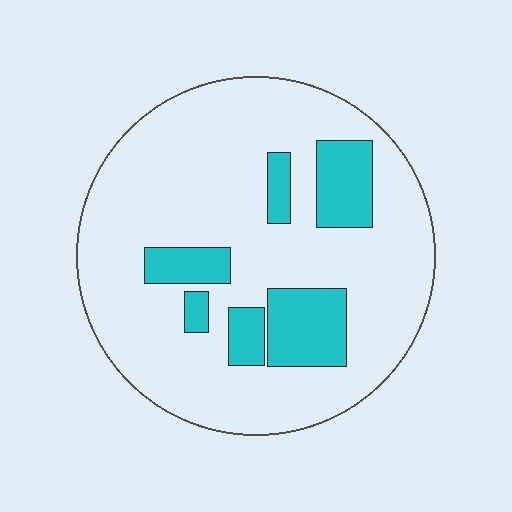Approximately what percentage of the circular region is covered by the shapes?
Approximately 20%.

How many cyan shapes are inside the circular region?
6.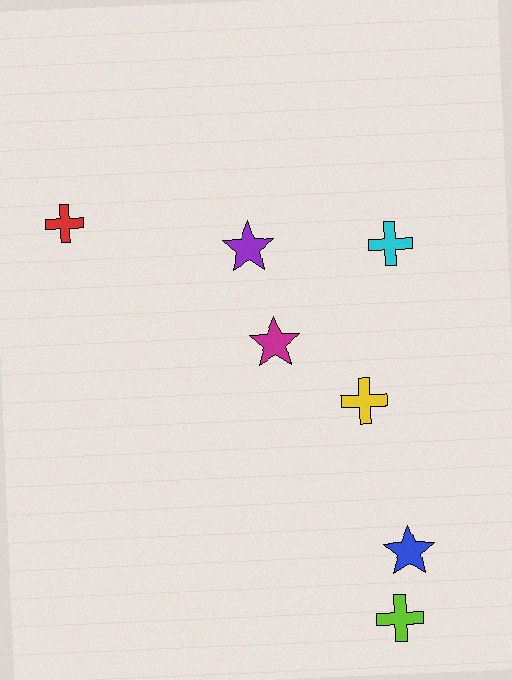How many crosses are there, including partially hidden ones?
There are 4 crosses.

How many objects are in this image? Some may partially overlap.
There are 7 objects.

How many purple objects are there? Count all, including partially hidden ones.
There is 1 purple object.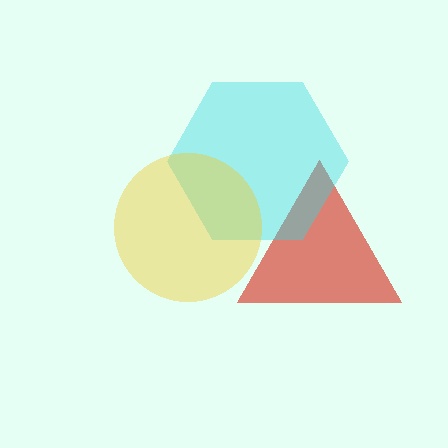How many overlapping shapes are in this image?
There are 3 overlapping shapes in the image.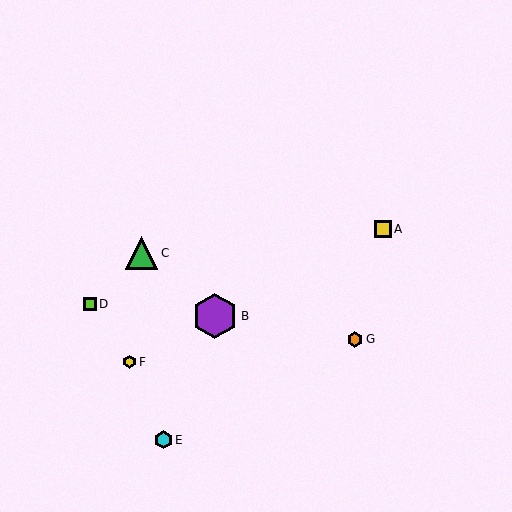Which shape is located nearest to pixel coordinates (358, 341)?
The orange hexagon (labeled G) at (355, 339) is nearest to that location.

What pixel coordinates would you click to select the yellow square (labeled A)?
Click at (383, 229) to select the yellow square A.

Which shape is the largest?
The purple hexagon (labeled B) is the largest.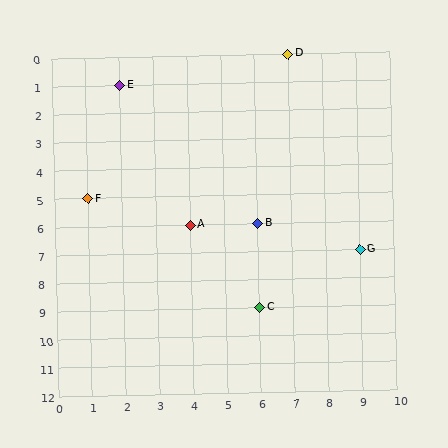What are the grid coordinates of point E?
Point E is at grid coordinates (2, 1).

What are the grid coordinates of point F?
Point F is at grid coordinates (1, 5).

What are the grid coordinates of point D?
Point D is at grid coordinates (7, 0).